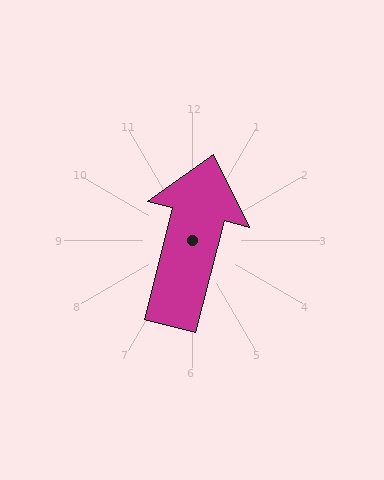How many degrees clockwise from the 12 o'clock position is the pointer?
Approximately 14 degrees.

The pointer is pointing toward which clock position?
Roughly 12 o'clock.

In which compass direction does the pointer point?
North.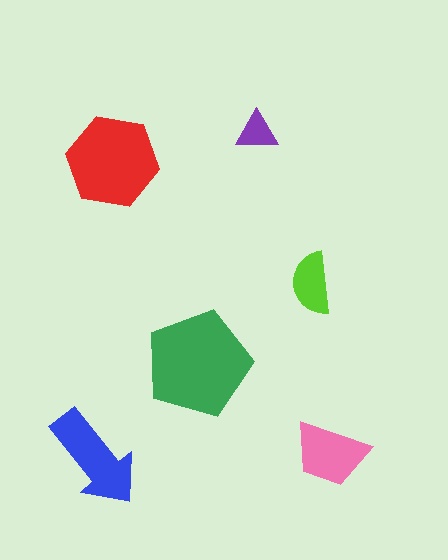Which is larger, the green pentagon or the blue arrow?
The green pentagon.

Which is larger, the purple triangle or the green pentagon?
The green pentagon.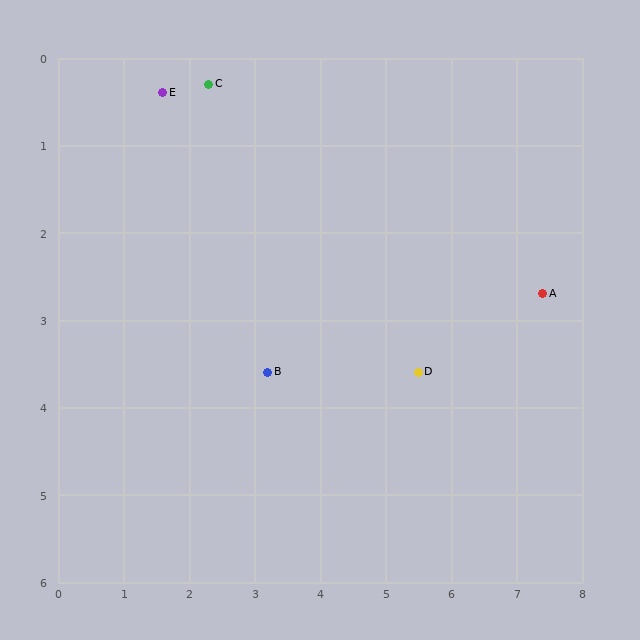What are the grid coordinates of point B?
Point B is at approximately (3.2, 3.6).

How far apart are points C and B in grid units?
Points C and B are about 3.4 grid units apart.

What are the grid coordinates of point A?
Point A is at approximately (7.4, 2.7).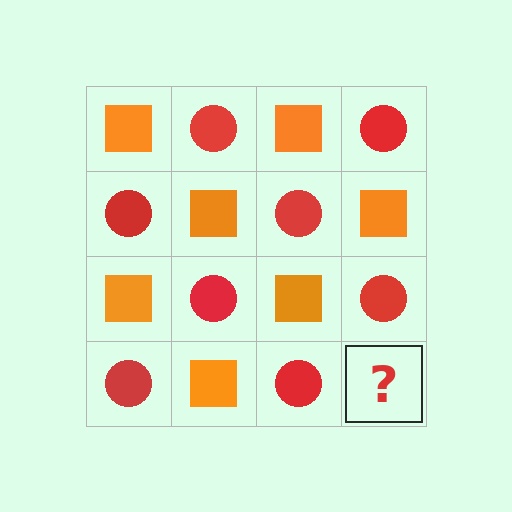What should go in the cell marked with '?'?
The missing cell should contain an orange square.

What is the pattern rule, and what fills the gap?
The rule is that it alternates orange square and red circle in a checkerboard pattern. The gap should be filled with an orange square.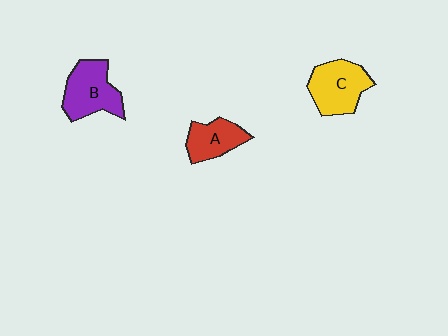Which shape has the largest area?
Shape C (yellow).